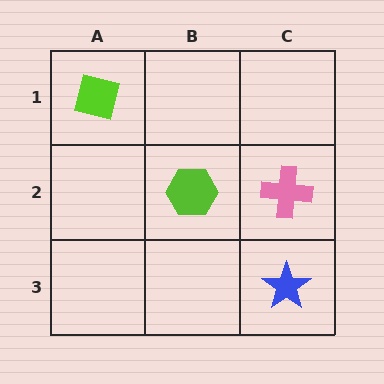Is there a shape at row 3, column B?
No, that cell is empty.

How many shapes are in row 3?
1 shape.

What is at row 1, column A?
A lime square.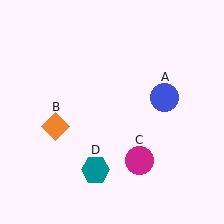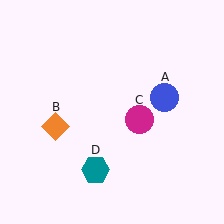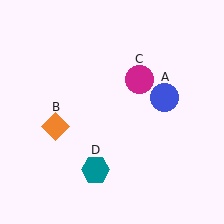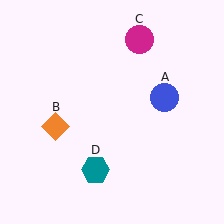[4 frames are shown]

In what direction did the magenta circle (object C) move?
The magenta circle (object C) moved up.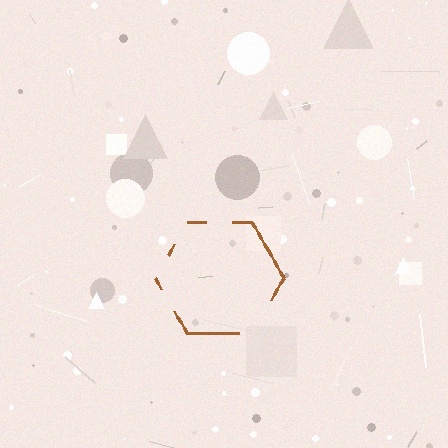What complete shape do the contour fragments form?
The contour fragments form a hexagon.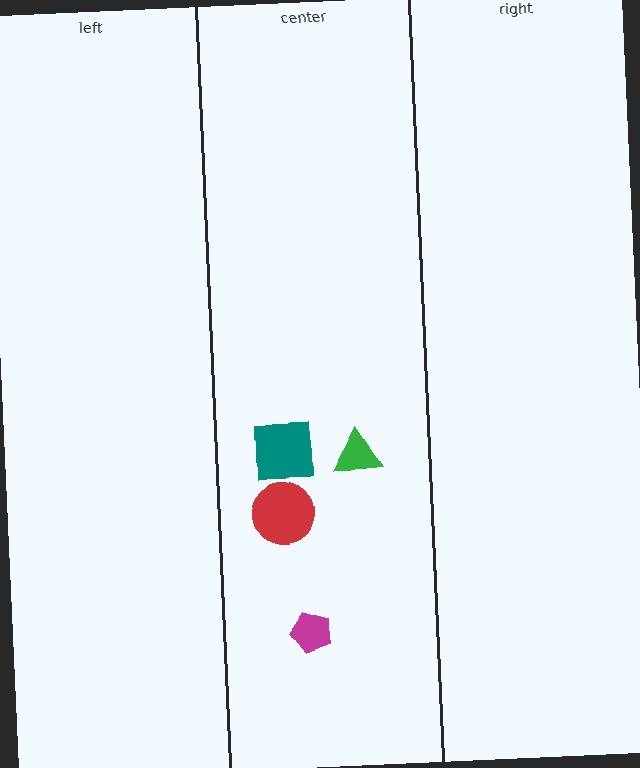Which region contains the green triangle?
The center region.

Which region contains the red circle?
The center region.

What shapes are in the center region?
The red circle, the green triangle, the magenta pentagon, the teal square.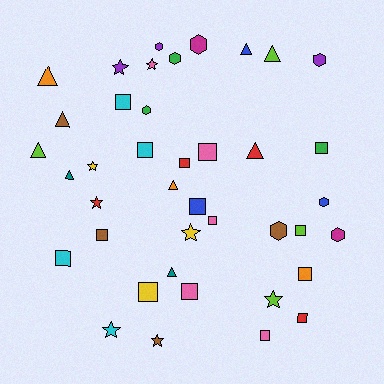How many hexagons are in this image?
There are 8 hexagons.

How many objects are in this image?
There are 40 objects.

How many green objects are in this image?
There are 3 green objects.